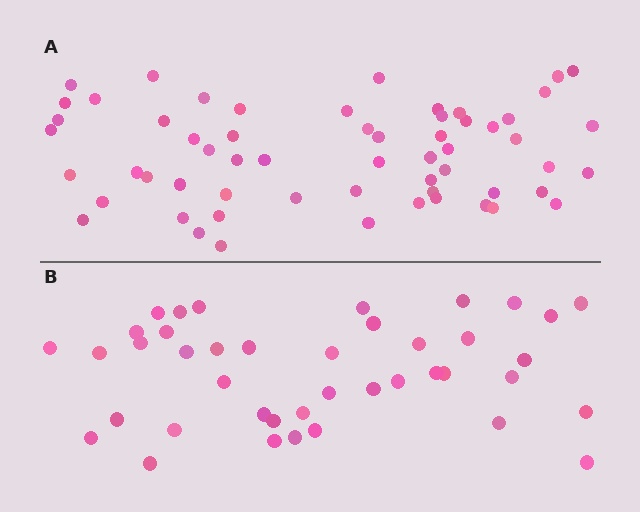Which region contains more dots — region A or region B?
Region A (the top region) has more dots.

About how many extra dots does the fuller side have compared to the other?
Region A has approximately 20 more dots than region B.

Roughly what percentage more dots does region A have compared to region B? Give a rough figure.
About 45% more.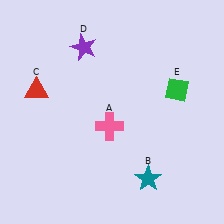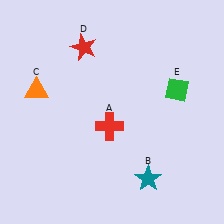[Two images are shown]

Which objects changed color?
A changed from pink to red. C changed from red to orange. D changed from purple to red.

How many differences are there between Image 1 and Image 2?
There are 3 differences between the two images.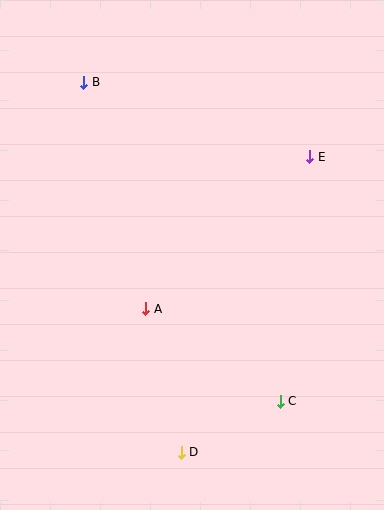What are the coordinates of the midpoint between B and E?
The midpoint between B and E is at (197, 119).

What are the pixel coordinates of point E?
Point E is at (310, 157).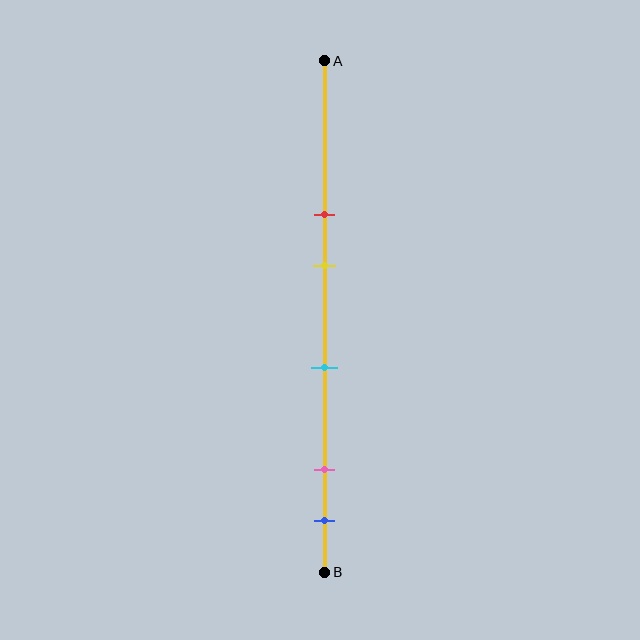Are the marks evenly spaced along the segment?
No, the marks are not evenly spaced.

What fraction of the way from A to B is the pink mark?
The pink mark is approximately 80% (0.8) of the way from A to B.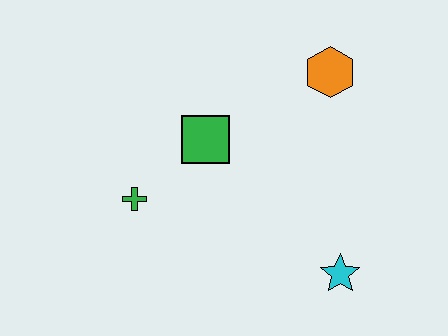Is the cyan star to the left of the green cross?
No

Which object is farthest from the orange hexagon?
The green cross is farthest from the orange hexagon.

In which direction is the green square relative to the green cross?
The green square is to the right of the green cross.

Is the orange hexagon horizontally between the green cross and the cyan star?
Yes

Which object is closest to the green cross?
The green square is closest to the green cross.